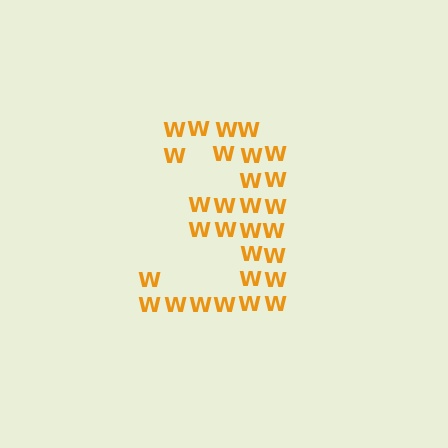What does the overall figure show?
The overall figure shows the digit 3.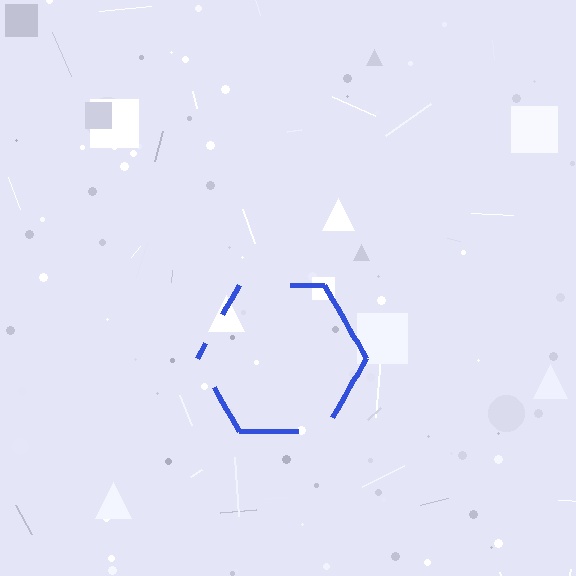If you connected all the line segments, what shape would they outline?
They would outline a hexagon.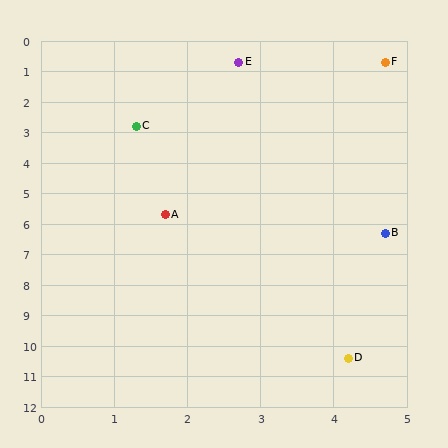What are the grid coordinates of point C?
Point C is at approximately (1.3, 2.8).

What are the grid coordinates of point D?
Point D is at approximately (4.2, 10.4).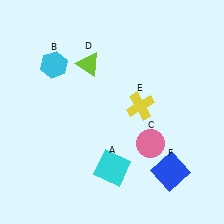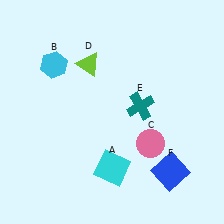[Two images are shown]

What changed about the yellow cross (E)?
In Image 1, E is yellow. In Image 2, it changed to teal.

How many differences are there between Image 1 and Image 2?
There is 1 difference between the two images.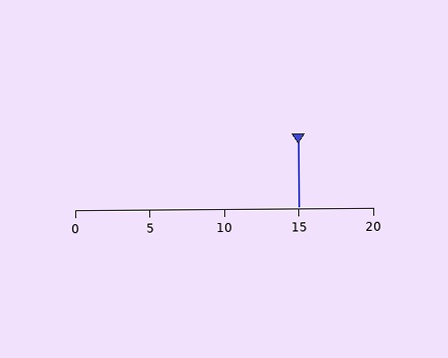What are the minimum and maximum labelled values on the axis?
The axis runs from 0 to 20.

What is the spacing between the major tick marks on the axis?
The major ticks are spaced 5 apart.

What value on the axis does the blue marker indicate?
The marker indicates approximately 15.